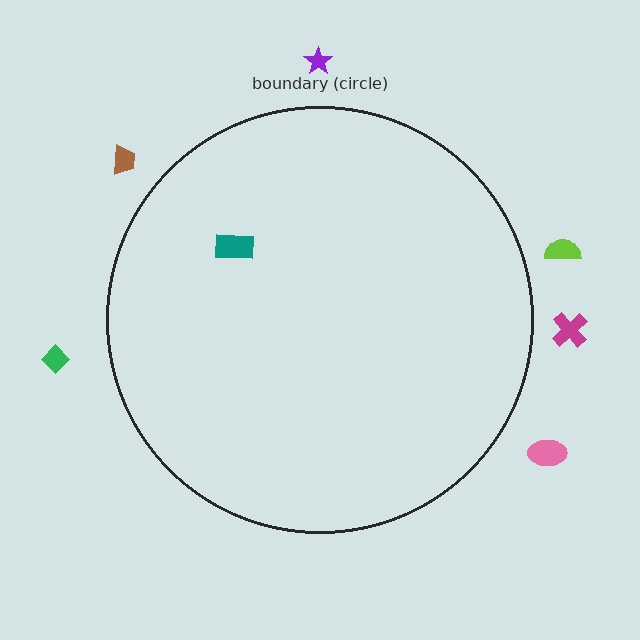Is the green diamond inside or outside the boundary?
Outside.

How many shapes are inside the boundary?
1 inside, 6 outside.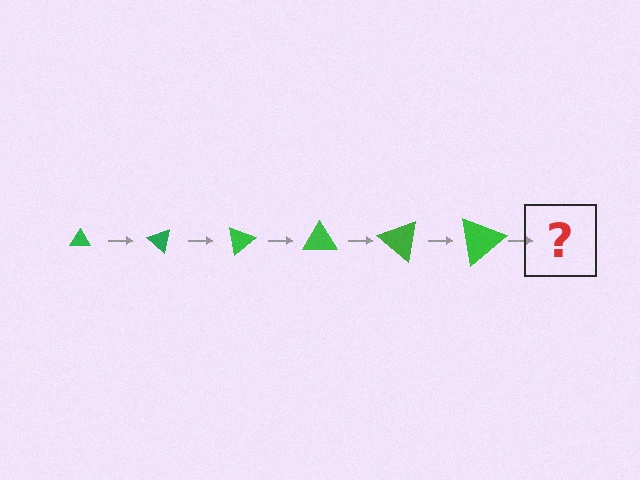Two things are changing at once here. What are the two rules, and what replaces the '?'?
The two rules are that the triangle grows larger each step and it rotates 40 degrees each step. The '?' should be a triangle, larger than the previous one and rotated 240 degrees from the start.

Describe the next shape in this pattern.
It should be a triangle, larger than the previous one and rotated 240 degrees from the start.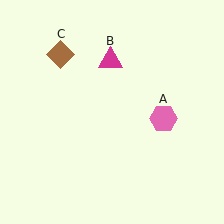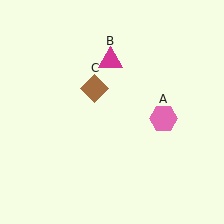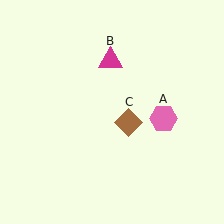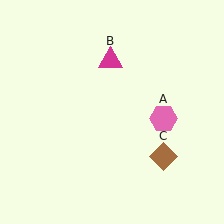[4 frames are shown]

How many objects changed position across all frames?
1 object changed position: brown diamond (object C).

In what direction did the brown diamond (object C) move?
The brown diamond (object C) moved down and to the right.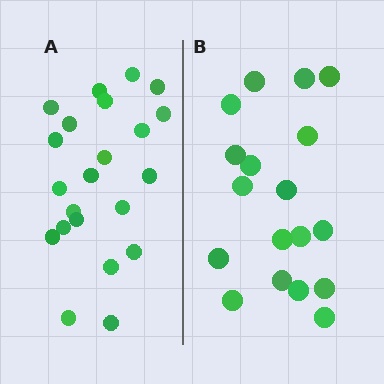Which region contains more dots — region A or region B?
Region A (the left region) has more dots.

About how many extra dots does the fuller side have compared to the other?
Region A has about 4 more dots than region B.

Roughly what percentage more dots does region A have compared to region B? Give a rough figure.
About 20% more.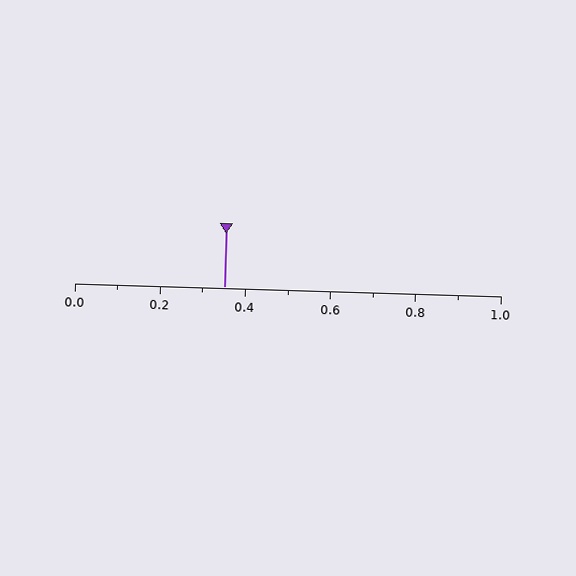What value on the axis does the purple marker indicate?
The marker indicates approximately 0.35.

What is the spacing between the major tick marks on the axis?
The major ticks are spaced 0.2 apart.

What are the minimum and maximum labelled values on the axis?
The axis runs from 0.0 to 1.0.